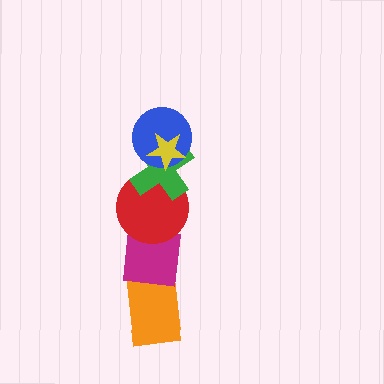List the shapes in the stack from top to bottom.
From top to bottom: the yellow star, the blue circle, the green cross, the red circle, the magenta square, the orange rectangle.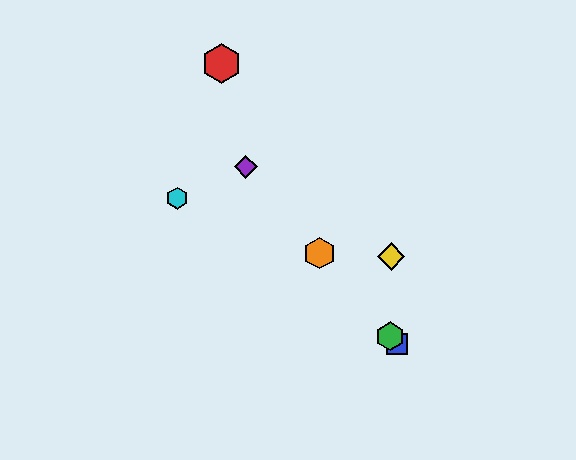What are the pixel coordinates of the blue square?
The blue square is at (397, 344).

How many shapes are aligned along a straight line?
4 shapes (the blue square, the green hexagon, the purple diamond, the orange hexagon) are aligned along a straight line.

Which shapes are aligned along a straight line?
The blue square, the green hexagon, the purple diamond, the orange hexagon are aligned along a straight line.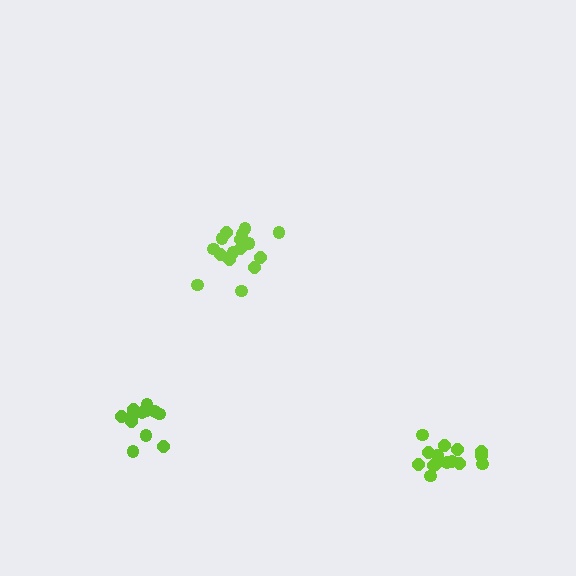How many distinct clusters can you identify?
There are 3 distinct clusters.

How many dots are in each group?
Group 1: 15 dots, Group 2: 16 dots, Group 3: 13 dots (44 total).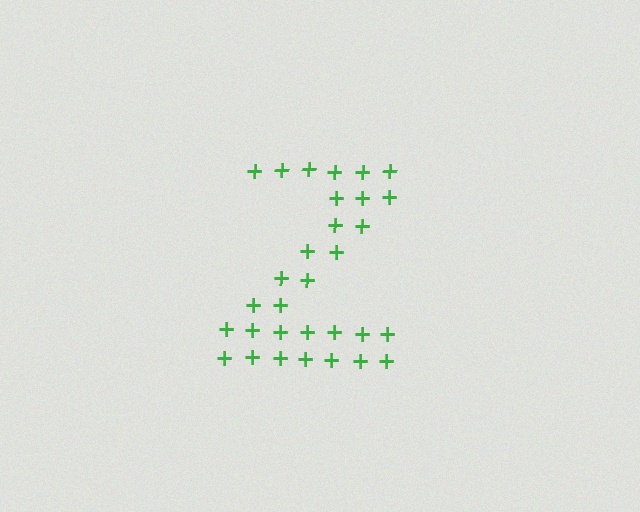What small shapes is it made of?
It is made of small plus signs.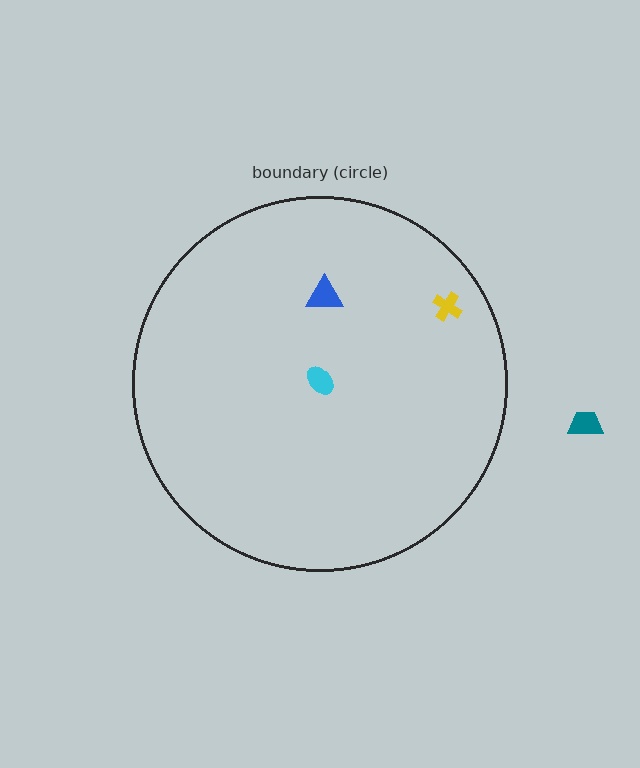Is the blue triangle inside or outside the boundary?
Inside.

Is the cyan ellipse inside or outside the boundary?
Inside.